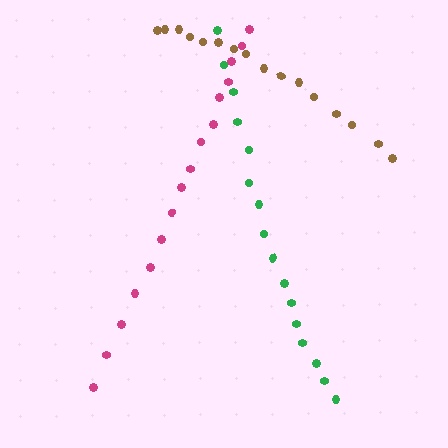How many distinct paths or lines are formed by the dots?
There are 3 distinct paths.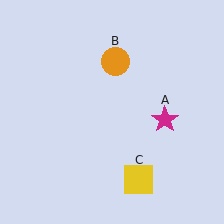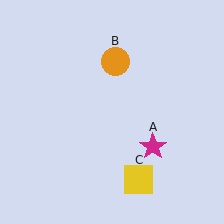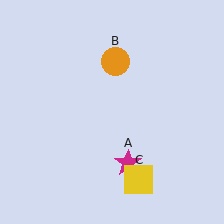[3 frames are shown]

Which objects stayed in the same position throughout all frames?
Orange circle (object B) and yellow square (object C) remained stationary.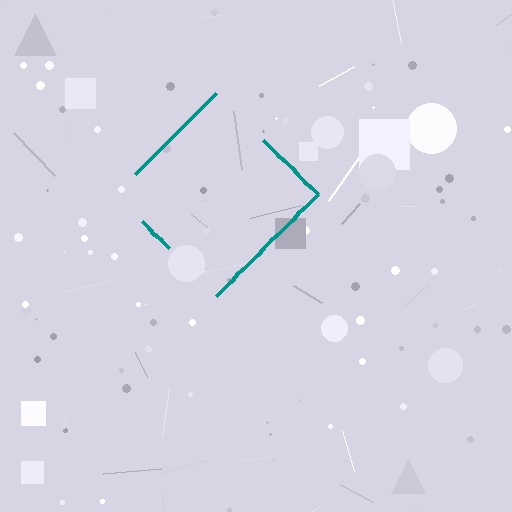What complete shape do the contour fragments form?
The contour fragments form a diamond.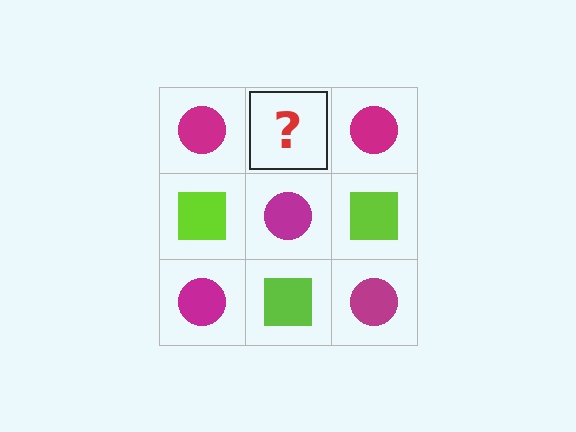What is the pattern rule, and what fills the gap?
The rule is that it alternates magenta circle and lime square in a checkerboard pattern. The gap should be filled with a lime square.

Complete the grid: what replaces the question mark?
The question mark should be replaced with a lime square.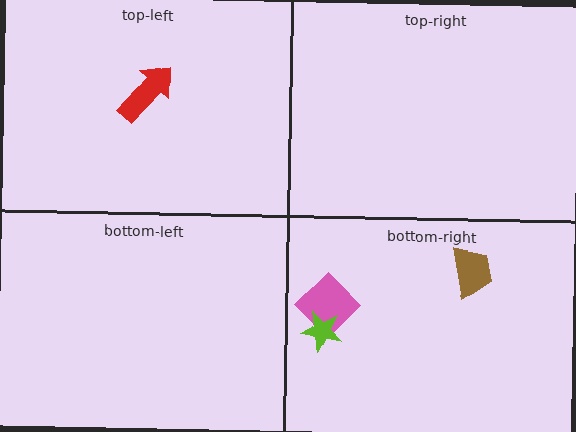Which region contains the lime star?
The bottom-right region.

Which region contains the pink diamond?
The bottom-right region.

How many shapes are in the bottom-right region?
3.